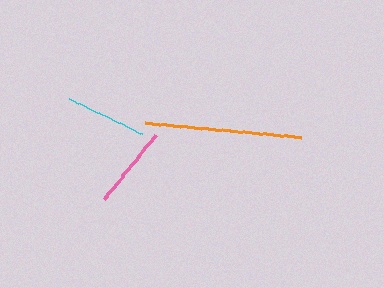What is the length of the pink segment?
The pink segment is approximately 83 pixels long.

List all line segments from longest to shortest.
From longest to shortest: orange, pink, cyan.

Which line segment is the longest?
The orange line is the longest at approximately 157 pixels.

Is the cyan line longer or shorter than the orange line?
The orange line is longer than the cyan line.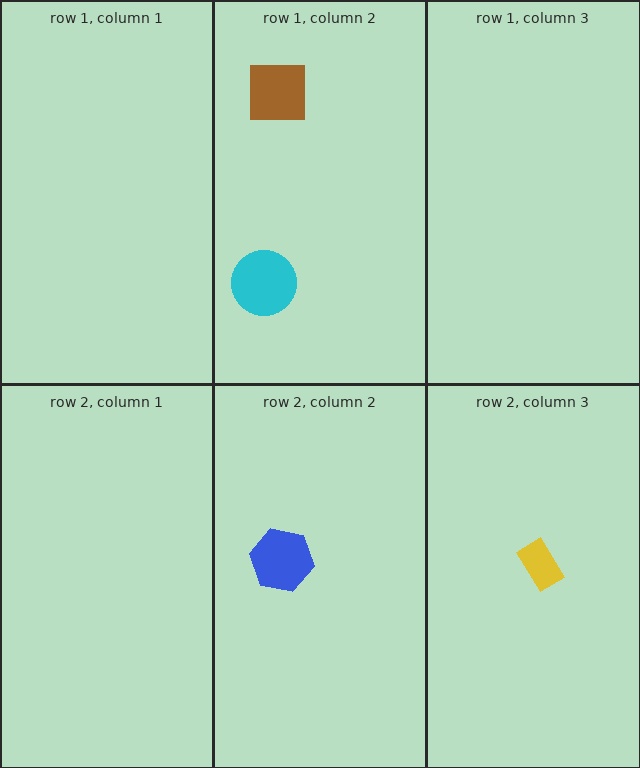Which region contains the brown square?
The row 1, column 2 region.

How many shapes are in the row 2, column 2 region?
1.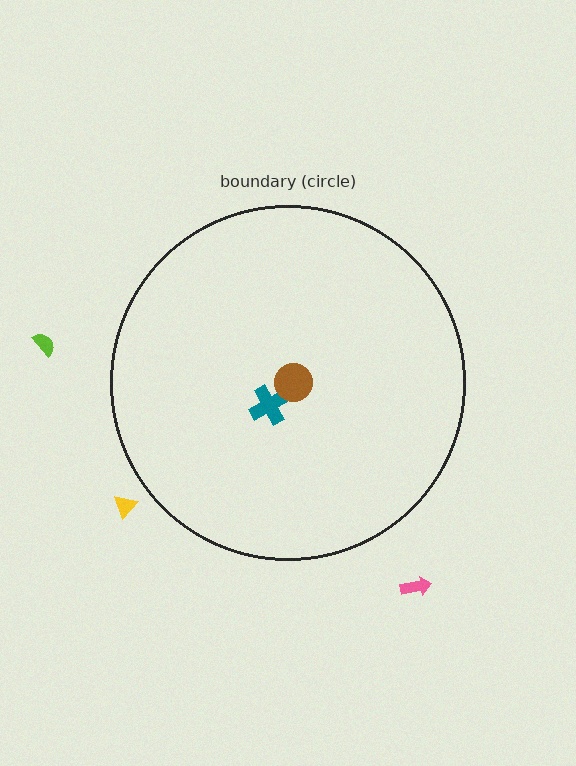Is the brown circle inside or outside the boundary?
Inside.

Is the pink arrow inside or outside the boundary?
Outside.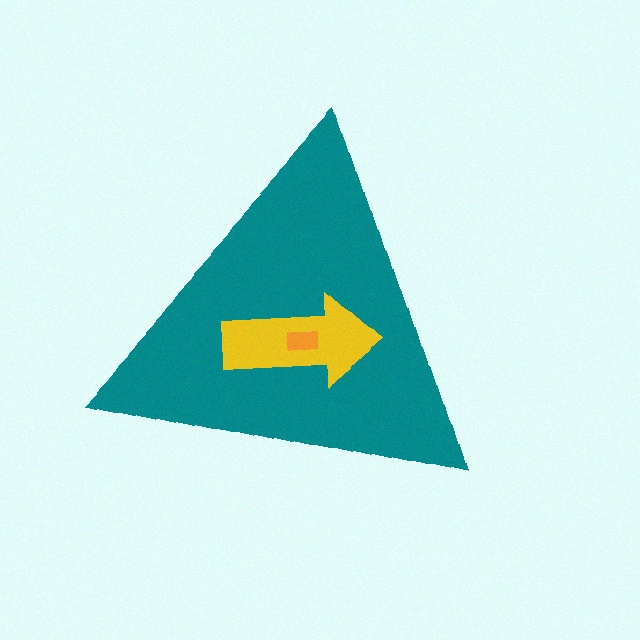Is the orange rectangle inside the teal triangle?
Yes.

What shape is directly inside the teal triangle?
The yellow arrow.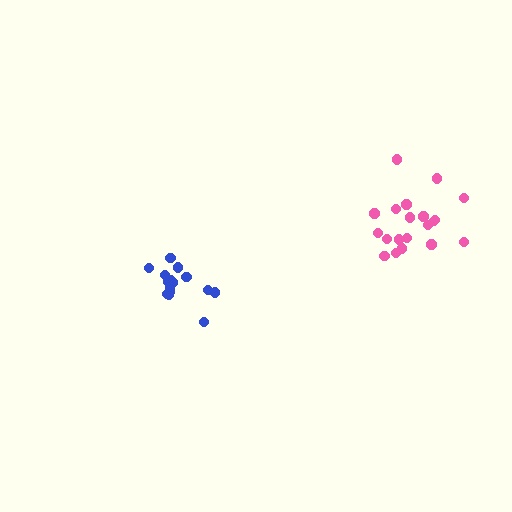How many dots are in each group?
Group 1: 15 dots, Group 2: 20 dots (35 total).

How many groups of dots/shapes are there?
There are 2 groups.